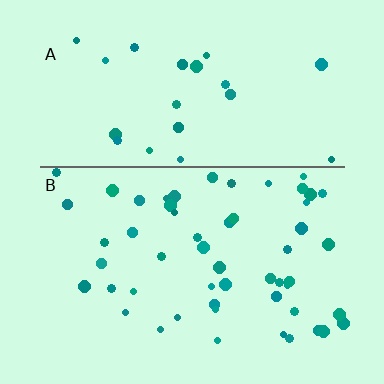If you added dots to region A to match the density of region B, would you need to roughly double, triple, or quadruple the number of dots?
Approximately double.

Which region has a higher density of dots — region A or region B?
B (the bottom).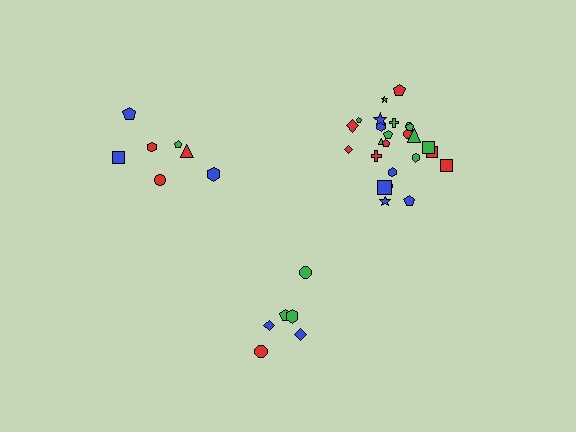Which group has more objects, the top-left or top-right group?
The top-right group.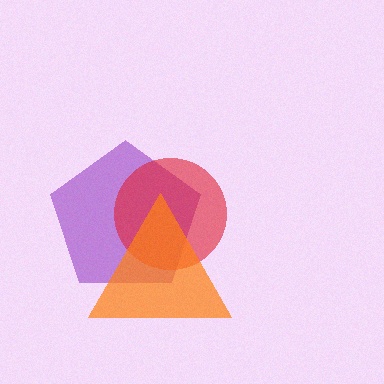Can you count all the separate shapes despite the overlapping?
Yes, there are 3 separate shapes.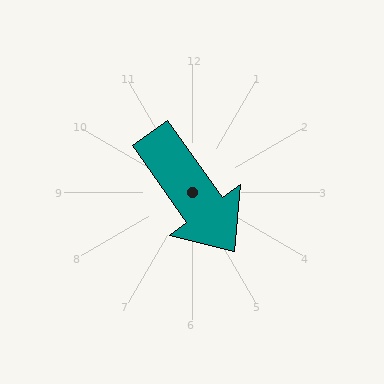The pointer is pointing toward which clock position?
Roughly 5 o'clock.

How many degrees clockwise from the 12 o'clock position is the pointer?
Approximately 144 degrees.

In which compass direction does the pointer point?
Southeast.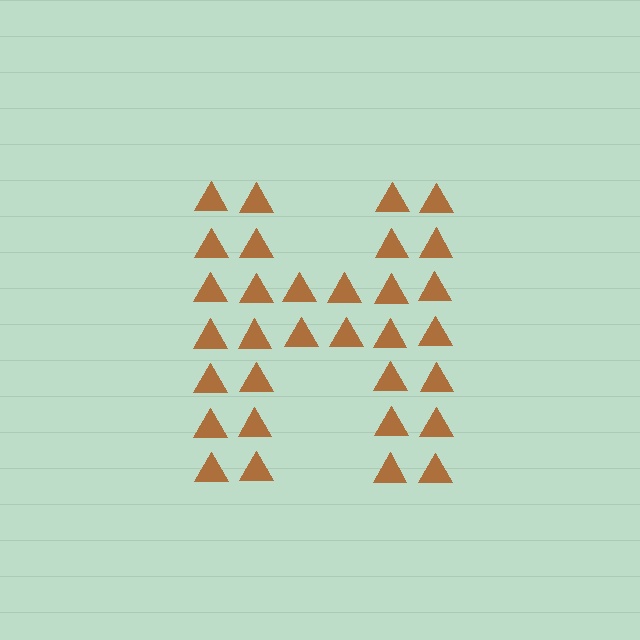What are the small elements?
The small elements are triangles.